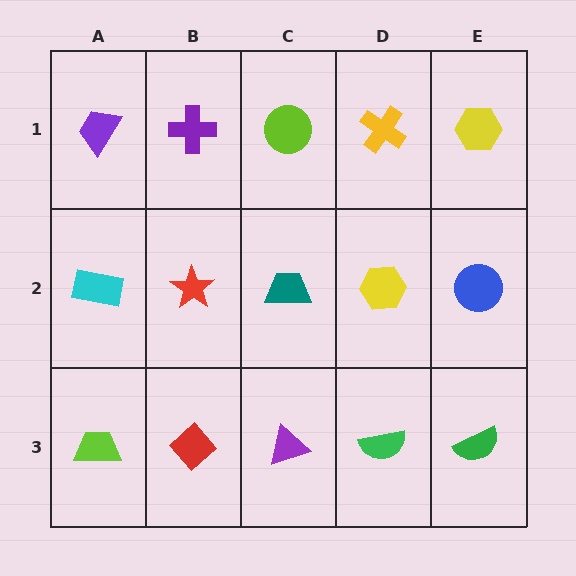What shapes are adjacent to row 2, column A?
A purple trapezoid (row 1, column A), a lime trapezoid (row 3, column A), a red star (row 2, column B).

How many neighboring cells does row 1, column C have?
3.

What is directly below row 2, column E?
A green semicircle.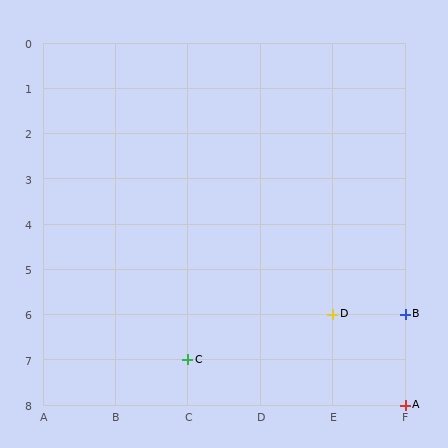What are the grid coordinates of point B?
Point B is at grid coordinates (F, 6).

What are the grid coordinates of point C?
Point C is at grid coordinates (C, 7).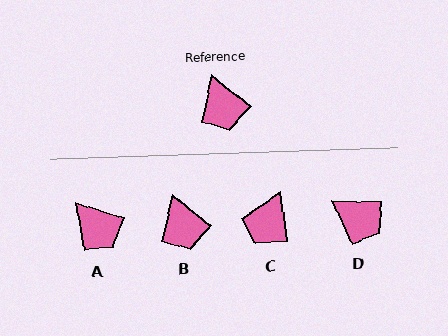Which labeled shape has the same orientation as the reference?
B.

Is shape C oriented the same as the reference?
No, it is off by about 44 degrees.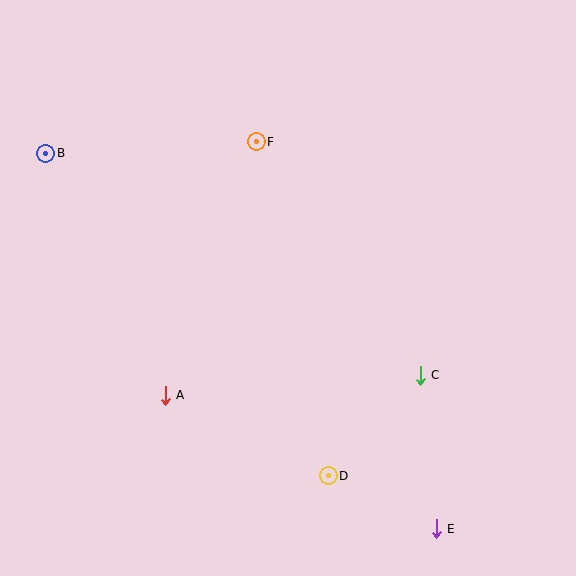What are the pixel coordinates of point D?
Point D is at (328, 476).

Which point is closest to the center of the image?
Point F at (256, 142) is closest to the center.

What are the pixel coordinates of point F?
Point F is at (256, 142).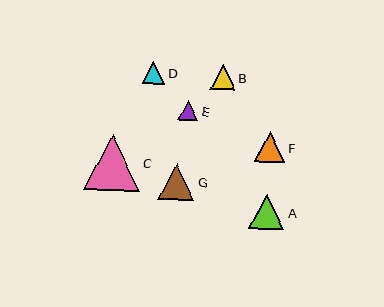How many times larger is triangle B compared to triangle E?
Triangle B is approximately 1.2 times the size of triangle E.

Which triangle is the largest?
Triangle C is the largest with a size of approximately 56 pixels.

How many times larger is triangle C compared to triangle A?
Triangle C is approximately 1.6 times the size of triangle A.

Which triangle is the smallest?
Triangle E is the smallest with a size of approximately 21 pixels.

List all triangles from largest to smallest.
From largest to smallest: C, G, A, F, B, D, E.